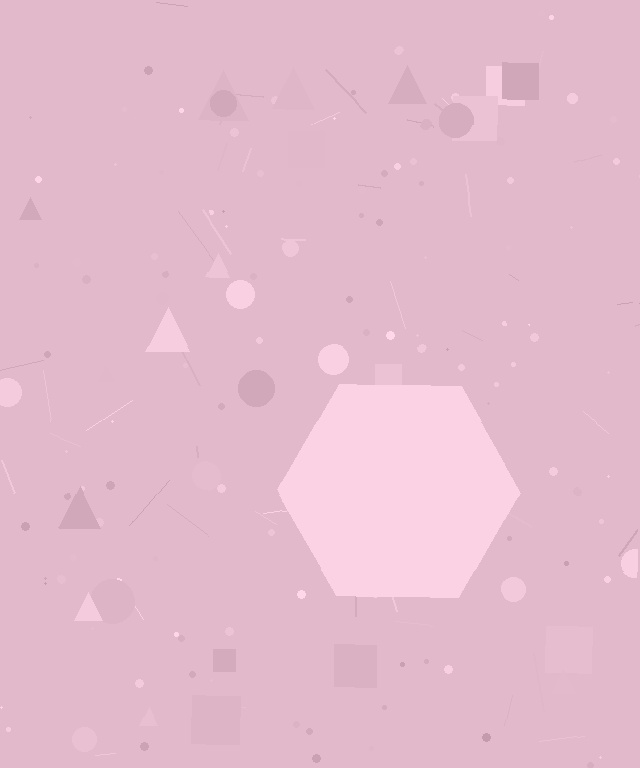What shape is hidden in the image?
A hexagon is hidden in the image.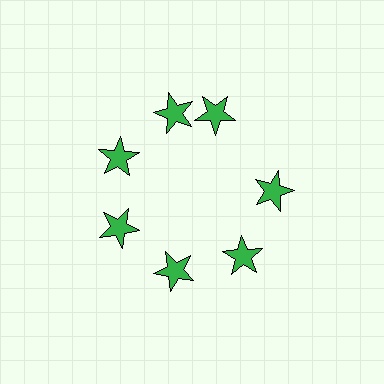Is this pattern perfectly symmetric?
No. The 7 green stars are arranged in a ring, but one element near the 1 o'clock position is rotated out of alignment along the ring, breaking the 7-fold rotational symmetry.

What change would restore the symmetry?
The symmetry would be restored by rotating it back into even spacing with its neighbors so that all 7 stars sit at equal angles and equal distance from the center.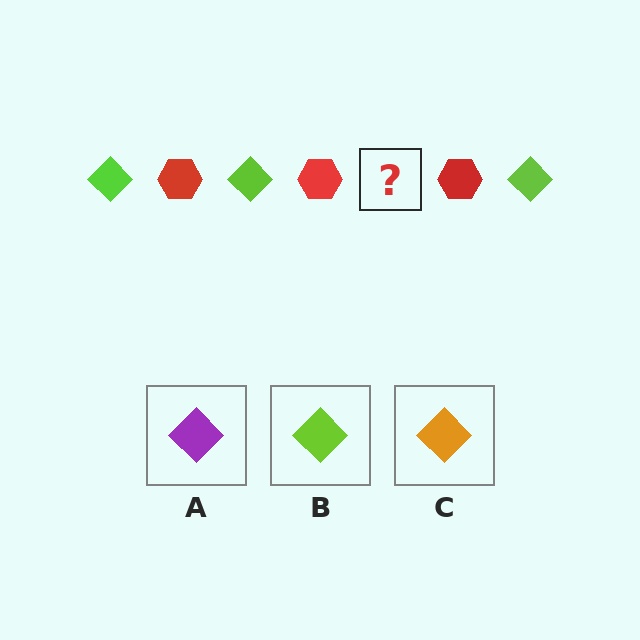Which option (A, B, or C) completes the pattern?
B.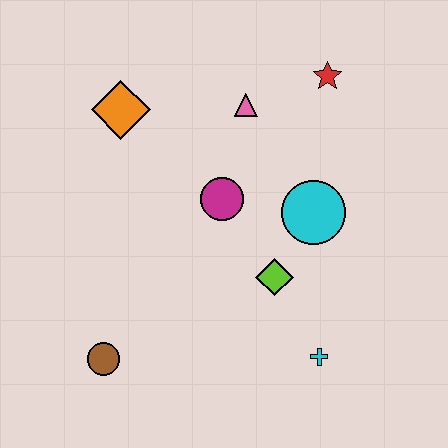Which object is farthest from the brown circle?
The red star is farthest from the brown circle.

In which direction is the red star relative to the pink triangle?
The red star is to the right of the pink triangle.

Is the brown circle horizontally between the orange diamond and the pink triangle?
No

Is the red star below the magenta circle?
No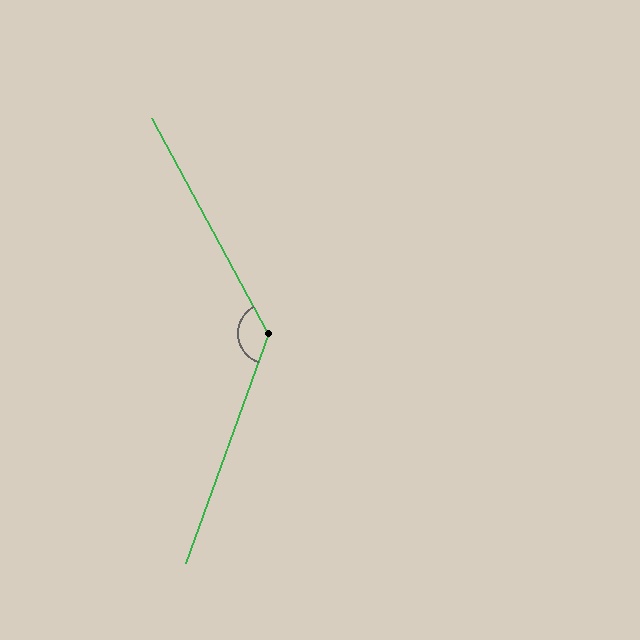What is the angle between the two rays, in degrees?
Approximately 132 degrees.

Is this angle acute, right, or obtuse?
It is obtuse.